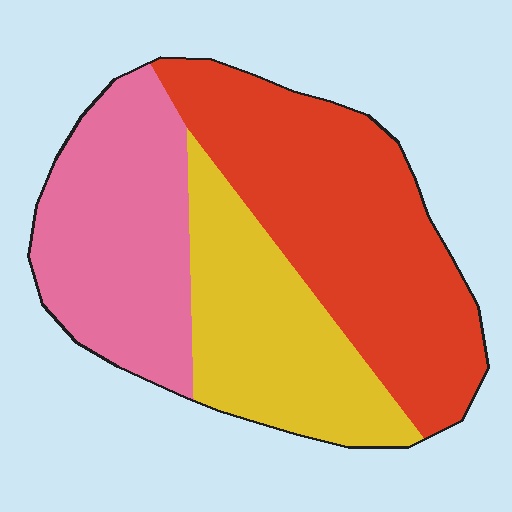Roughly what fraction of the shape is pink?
Pink covers 30% of the shape.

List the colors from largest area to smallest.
From largest to smallest: red, pink, yellow.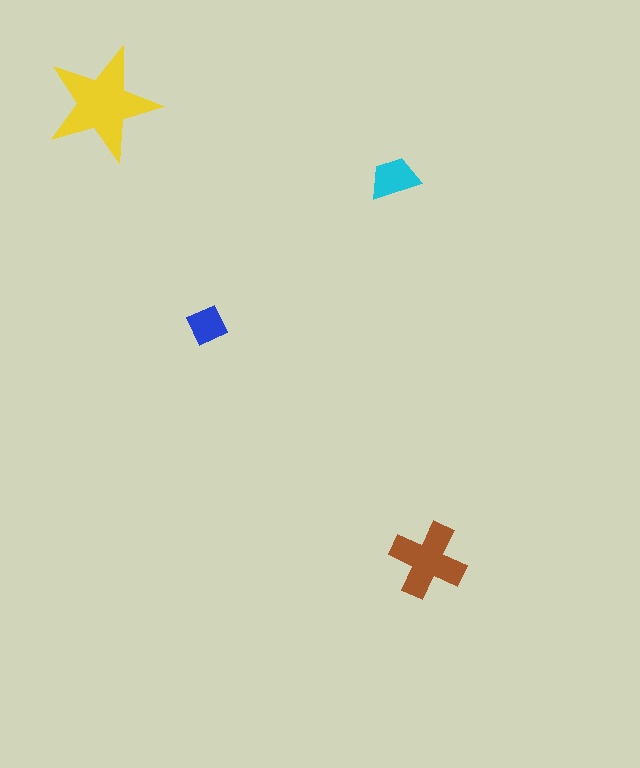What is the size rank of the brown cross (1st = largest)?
2nd.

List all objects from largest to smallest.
The yellow star, the brown cross, the cyan trapezoid, the blue square.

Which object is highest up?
The yellow star is topmost.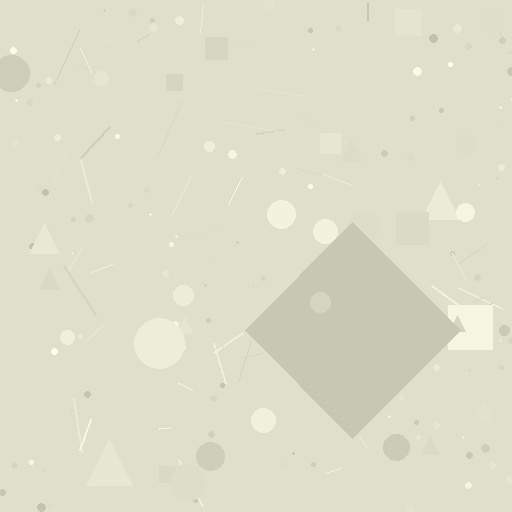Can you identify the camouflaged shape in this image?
The camouflaged shape is a diamond.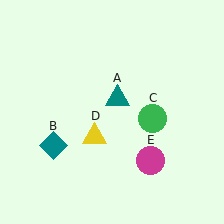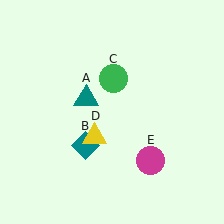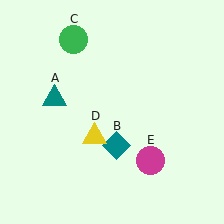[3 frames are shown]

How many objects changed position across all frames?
3 objects changed position: teal triangle (object A), teal diamond (object B), green circle (object C).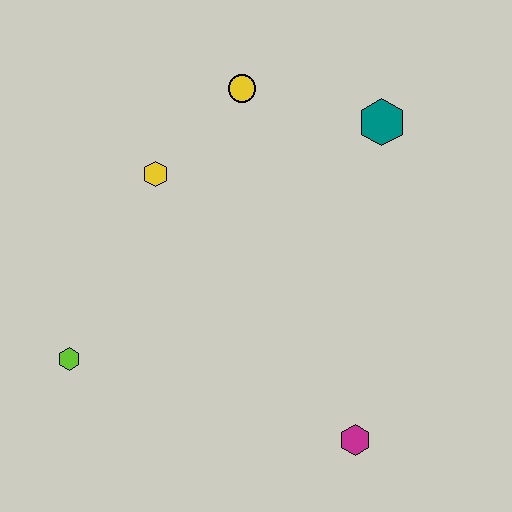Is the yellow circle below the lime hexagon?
No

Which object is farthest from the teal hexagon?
The lime hexagon is farthest from the teal hexagon.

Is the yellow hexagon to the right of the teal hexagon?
No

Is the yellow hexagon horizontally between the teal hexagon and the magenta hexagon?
No